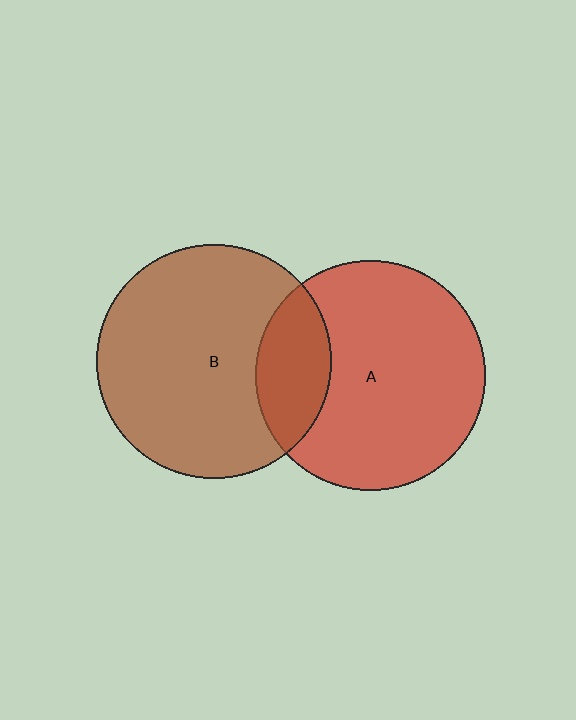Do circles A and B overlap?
Yes.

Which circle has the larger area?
Circle B (brown).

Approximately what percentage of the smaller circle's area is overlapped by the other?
Approximately 20%.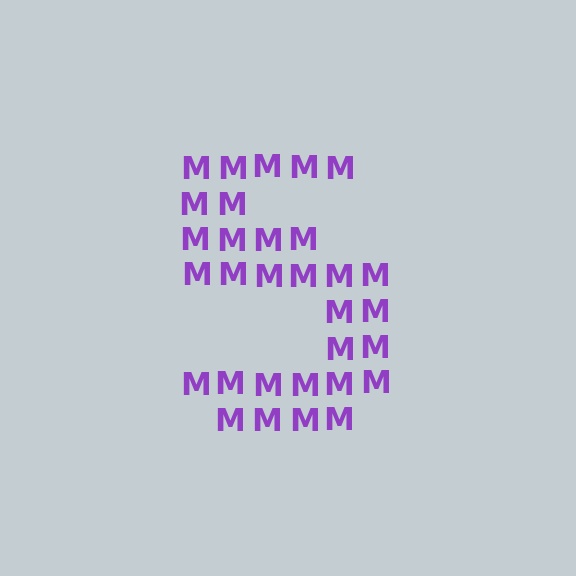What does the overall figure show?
The overall figure shows the digit 5.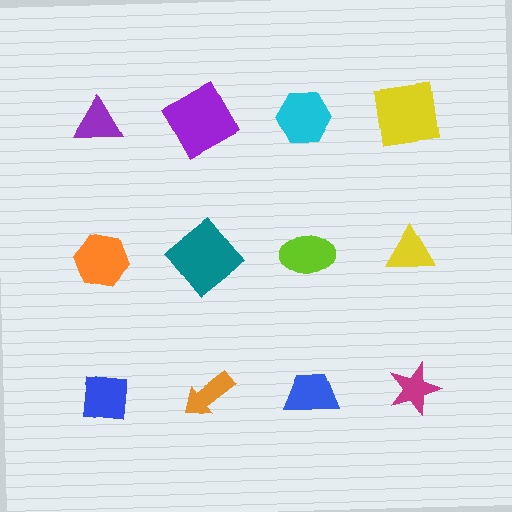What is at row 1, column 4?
A yellow square.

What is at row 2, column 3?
A lime ellipse.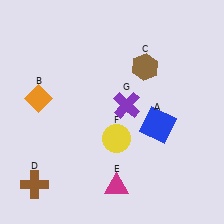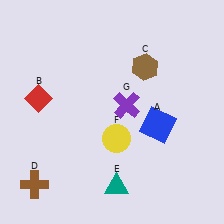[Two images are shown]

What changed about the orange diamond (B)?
In Image 1, B is orange. In Image 2, it changed to red.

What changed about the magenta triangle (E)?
In Image 1, E is magenta. In Image 2, it changed to teal.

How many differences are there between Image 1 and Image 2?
There are 2 differences between the two images.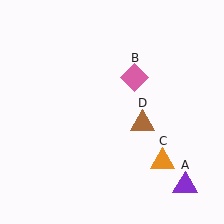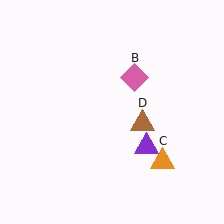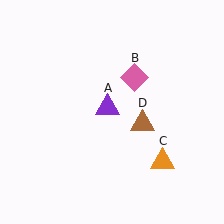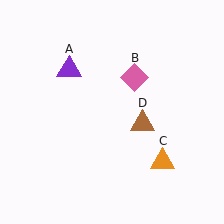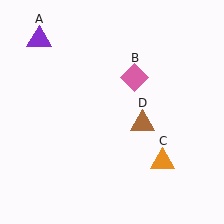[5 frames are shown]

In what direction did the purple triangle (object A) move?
The purple triangle (object A) moved up and to the left.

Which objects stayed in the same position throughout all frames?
Pink diamond (object B) and orange triangle (object C) and brown triangle (object D) remained stationary.